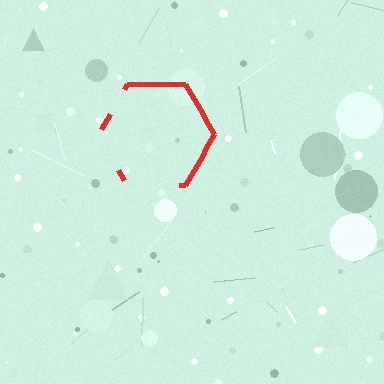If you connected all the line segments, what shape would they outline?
They would outline a hexagon.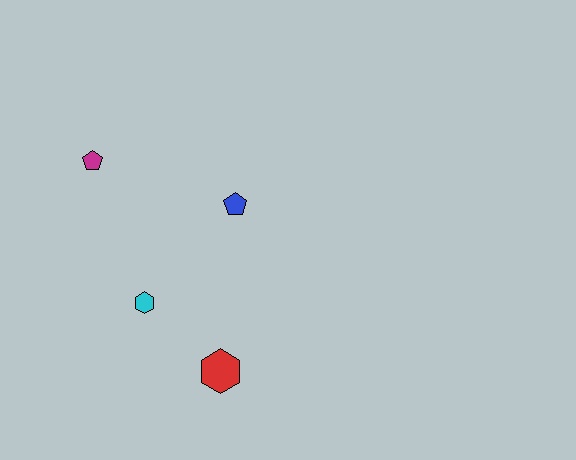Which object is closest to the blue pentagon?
The cyan hexagon is closest to the blue pentagon.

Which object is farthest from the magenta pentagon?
The red hexagon is farthest from the magenta pentagon.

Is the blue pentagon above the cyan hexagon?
Yes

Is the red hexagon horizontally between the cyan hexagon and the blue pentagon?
Yes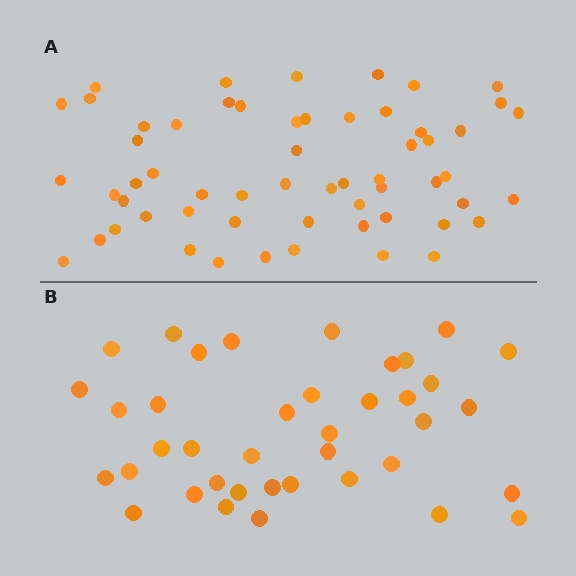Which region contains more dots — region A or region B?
Region A (the top region) has more dots.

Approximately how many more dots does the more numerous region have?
Region A has approximately 20 more dots than region B.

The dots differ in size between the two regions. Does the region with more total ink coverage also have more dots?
No. Region B has more total ink coverage because its dots are larger, but region A actually contains more individual dots. Total area can be misleading — the number of items is what matters here.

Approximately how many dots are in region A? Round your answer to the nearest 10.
About 60 dots. (The exact count is 58, which rounds to 60.)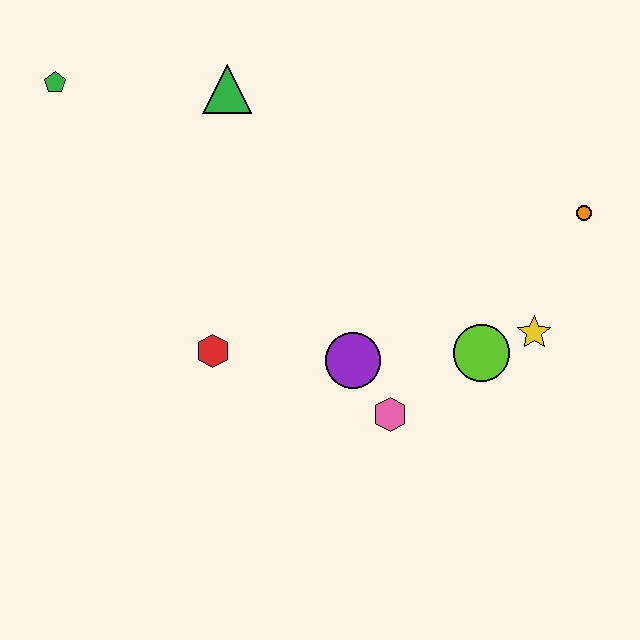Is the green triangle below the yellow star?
No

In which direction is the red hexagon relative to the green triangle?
The red hexagon is below the green triangle.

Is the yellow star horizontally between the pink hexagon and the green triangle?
No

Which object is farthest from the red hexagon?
The orange circle is farthest from the red hexagon.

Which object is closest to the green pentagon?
The green triangle is closest to the green pentagon.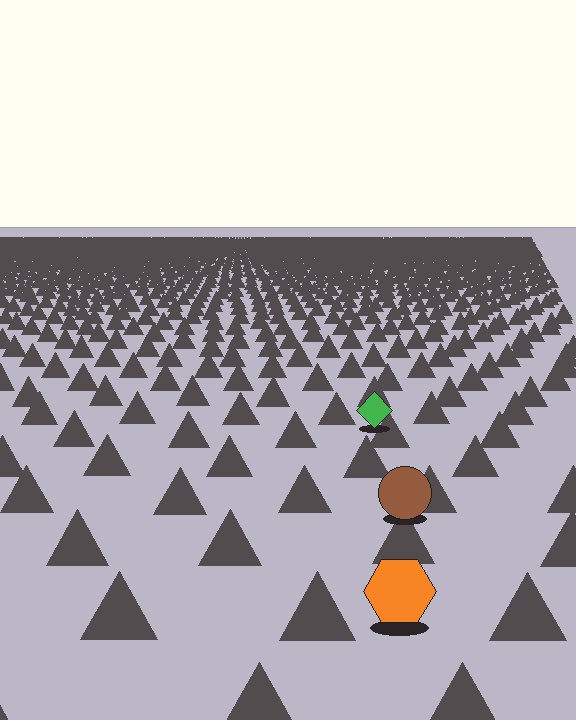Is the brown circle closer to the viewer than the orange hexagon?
No. The orange hexagon is closer — you can tell from the texture gradient: the ground texture is coarser near it.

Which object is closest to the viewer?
The orange hexagon is closest. The texture marks near it are larger and more spread out.